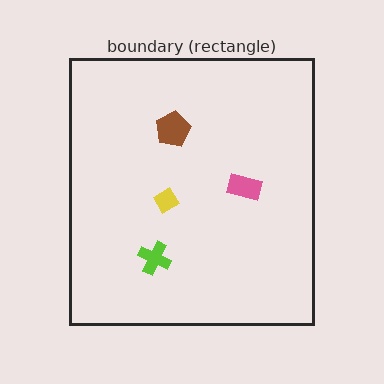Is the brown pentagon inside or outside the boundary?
Inside.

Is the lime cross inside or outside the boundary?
Inside.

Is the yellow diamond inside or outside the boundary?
Inside.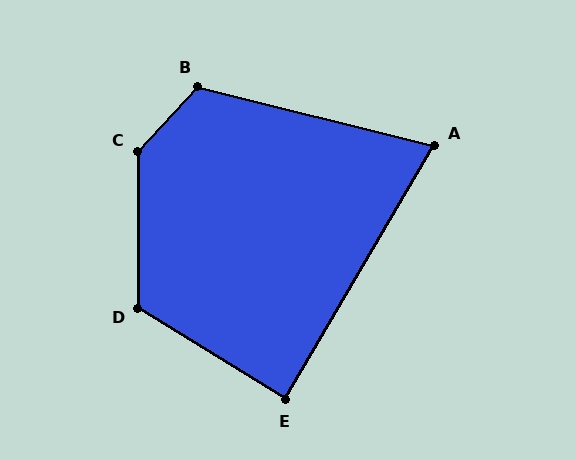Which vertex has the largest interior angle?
C, at approximately 137 degrees.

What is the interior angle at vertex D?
Approximately 122 degrees (obtuse).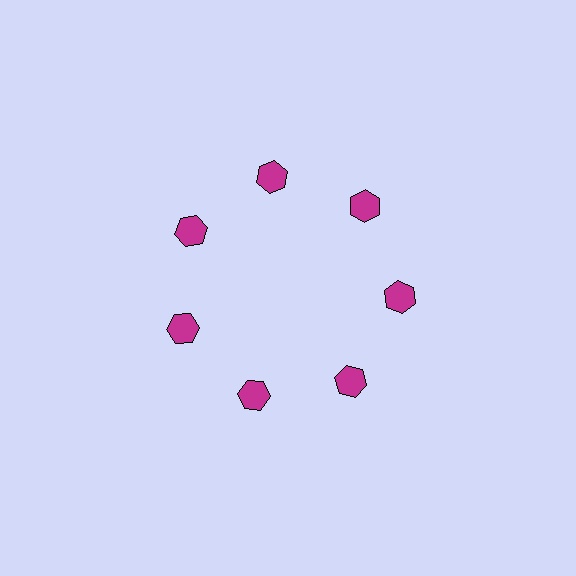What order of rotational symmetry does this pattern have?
This pattern has 7-fold rotational symmetry.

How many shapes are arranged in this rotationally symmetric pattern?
There are 7 shapes, arranged in 7 groups of 1.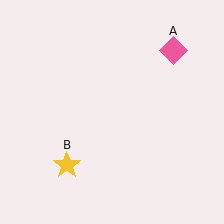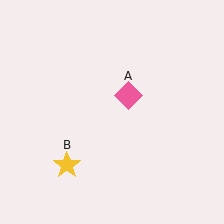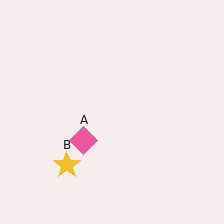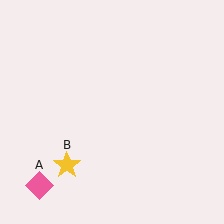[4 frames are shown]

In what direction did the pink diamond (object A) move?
The pink diamond (object A) moved down and to the left.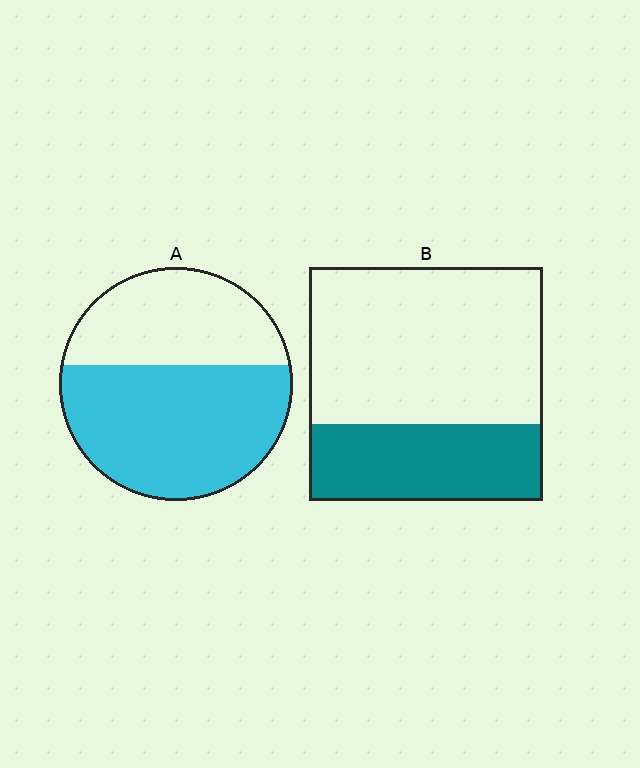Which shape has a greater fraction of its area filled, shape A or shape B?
Shape A.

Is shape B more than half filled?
No.